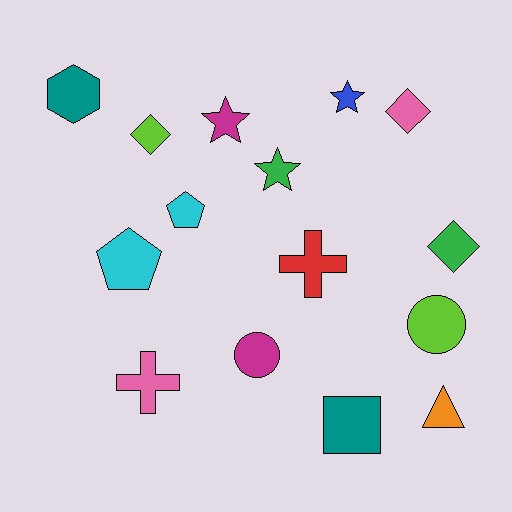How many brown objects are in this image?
There are no brown objects.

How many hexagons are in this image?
There is 1 hexagon.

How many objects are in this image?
There are 15 objects.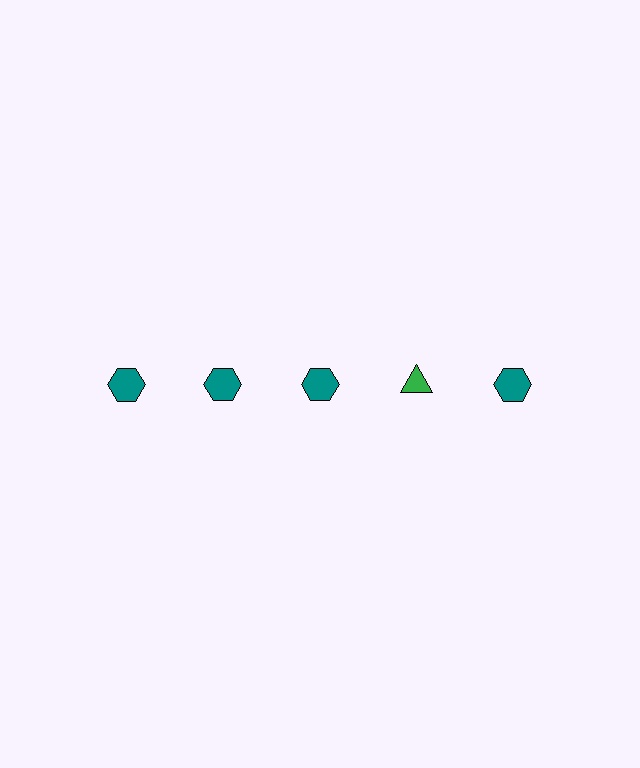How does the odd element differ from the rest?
It differs in both color (green instead of teal) and shape (triangle instead of hexagon).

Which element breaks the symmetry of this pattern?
The green triangle in the top row, second from right column breaks the symmetry. All other shapes are teal hexagons.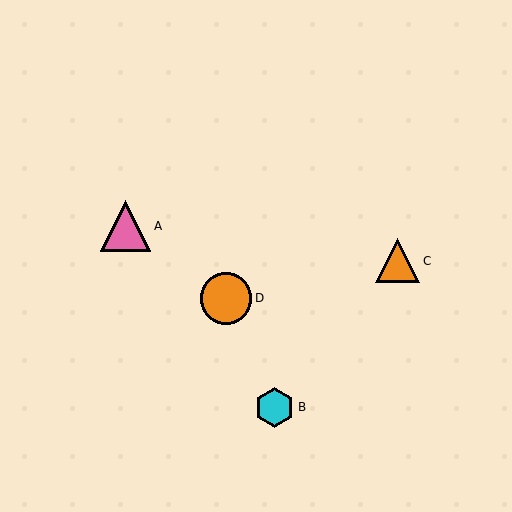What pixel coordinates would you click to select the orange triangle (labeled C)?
Click at (398, 261) to select the orange triangle C.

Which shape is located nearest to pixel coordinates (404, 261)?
The orange triangle (labeled C) at (398, 261) is nearest to that location.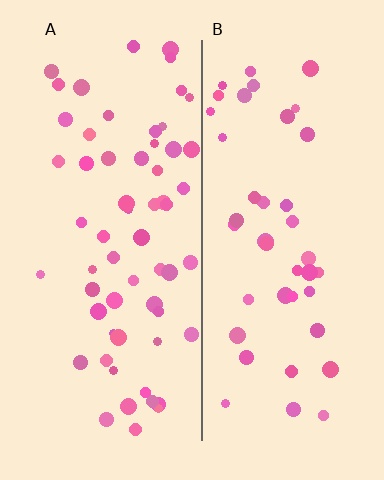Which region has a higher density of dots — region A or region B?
A (the left).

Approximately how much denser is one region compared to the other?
Approximately 1.4× — region A over region B.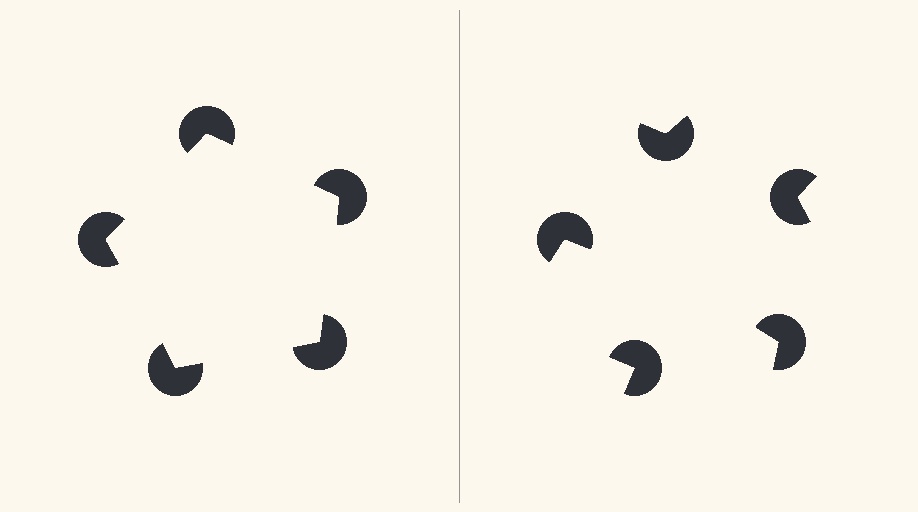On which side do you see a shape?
An illusory pentagon appears on the left side. On the right side the wedge cuts are rotated, so no coherent shape forms.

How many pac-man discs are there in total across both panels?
10 — 5 on each side.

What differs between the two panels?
The pac-man discs are positioned identically on both sides; only the wedge orientations differ. On the left they align to a pentagon; on the right they are misaligned.